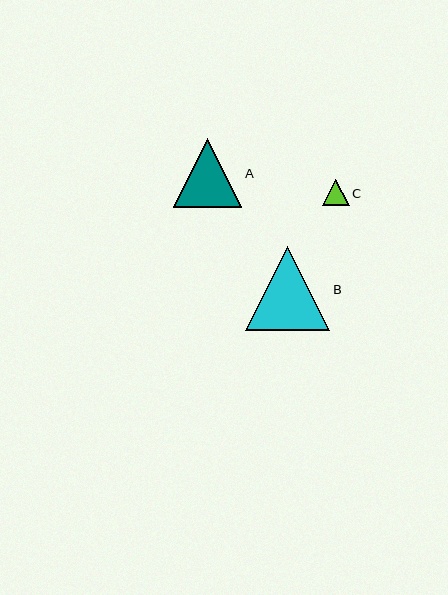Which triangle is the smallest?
Triangle C is the smallest with a size of approximately 27 pixels.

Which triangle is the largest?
Triangle B is the largest with a size of approximately 84 pixels.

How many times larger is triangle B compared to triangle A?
Triangle B is approximately 1.2 times the size of triangle A.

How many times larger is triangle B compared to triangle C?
Triangle B is approximately 3.2 times the size of triangle C.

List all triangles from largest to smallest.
From largest to smallest: B, A, C.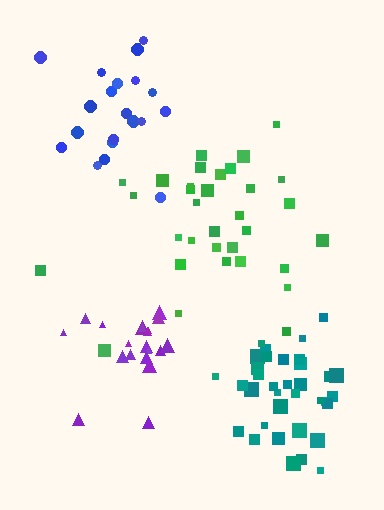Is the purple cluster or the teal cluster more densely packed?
Purple.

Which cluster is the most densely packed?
Purple.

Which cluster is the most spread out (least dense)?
Blue.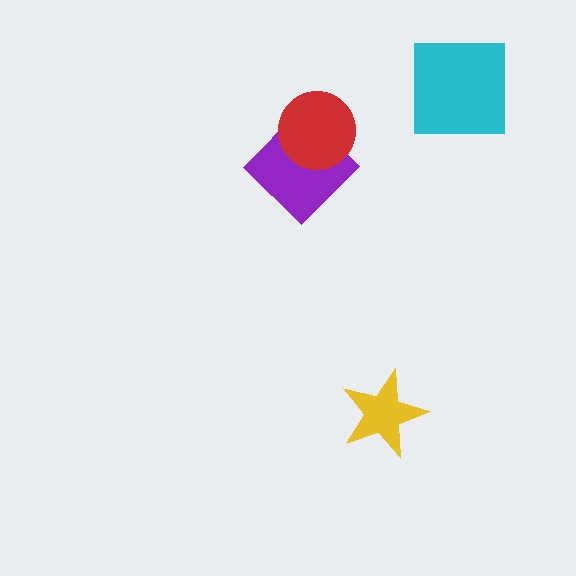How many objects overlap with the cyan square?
0 objects overlap with the cyan square.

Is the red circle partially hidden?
No, no other shape covers it.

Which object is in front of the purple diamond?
The red circle is in front of the purple diamond.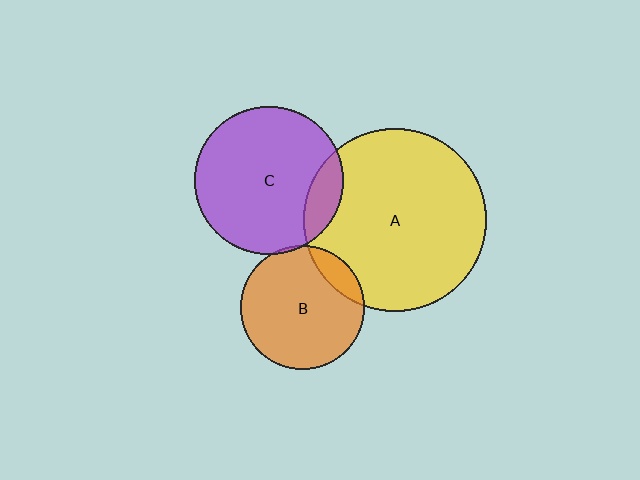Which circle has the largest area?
Circle A (yellow).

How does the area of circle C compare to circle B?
Approximately 1.4 times.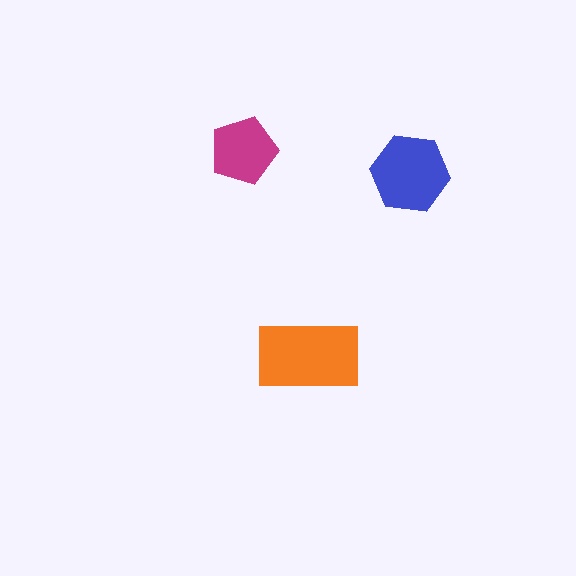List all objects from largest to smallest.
The orange rectangle, the blue hexagon, the magenta pentagon.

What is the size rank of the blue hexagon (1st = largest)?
2nd.